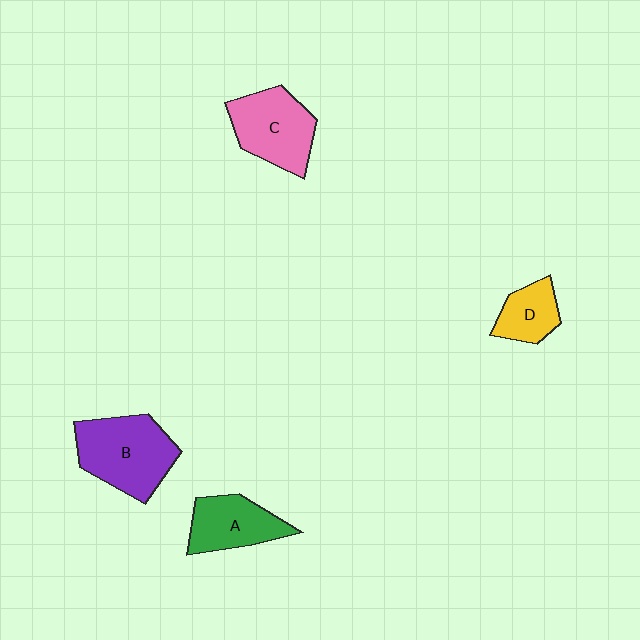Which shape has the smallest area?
Shape D (yellow).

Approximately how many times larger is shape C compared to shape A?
Approximately 1.2 times.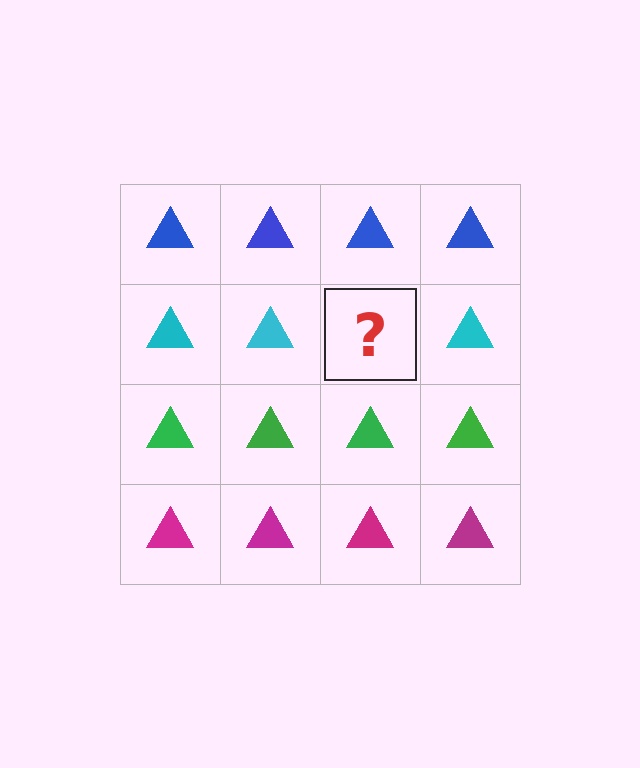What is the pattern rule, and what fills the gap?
The rule is that each row has a consistent color. The gap should be filled with a cyan triangle.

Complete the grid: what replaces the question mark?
The question mark should be replaced with a cyan triangle.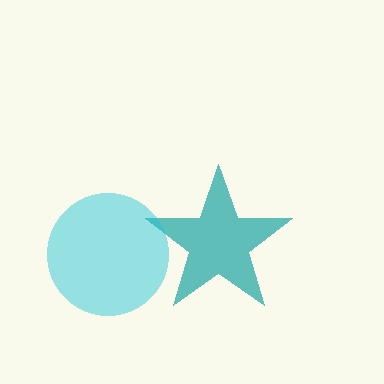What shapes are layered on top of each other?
The layered shapes are: a teal star, a cyan circle.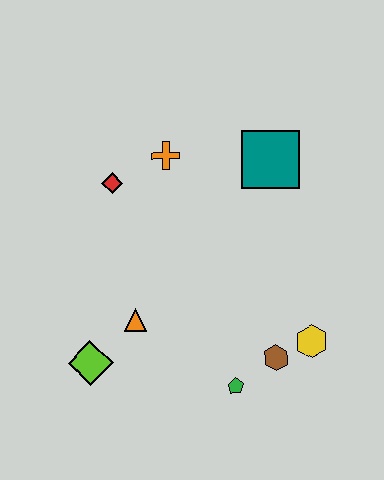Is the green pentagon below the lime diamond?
Yes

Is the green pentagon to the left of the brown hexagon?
Yes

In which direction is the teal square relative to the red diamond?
The teal square is to the right of the red diamond.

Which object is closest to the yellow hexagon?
The brown hexagon is closest to the yellow hexagon.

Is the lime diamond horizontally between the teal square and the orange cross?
No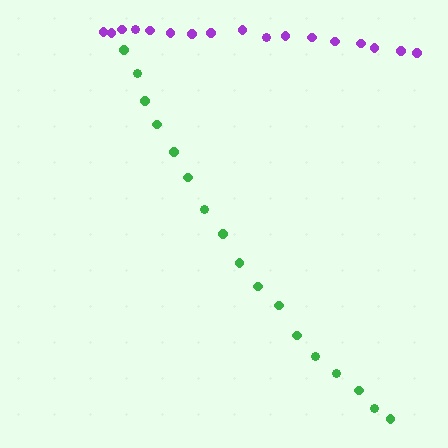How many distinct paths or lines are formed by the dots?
There are 2 distinct paths.